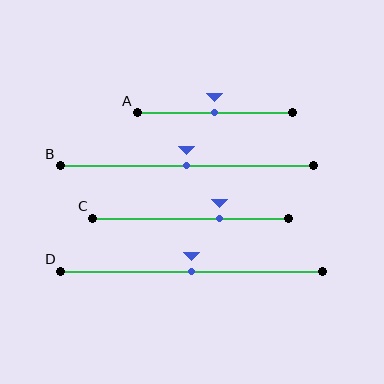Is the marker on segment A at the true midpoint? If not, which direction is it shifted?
Yes, the marker on segment A is at the true midpoint.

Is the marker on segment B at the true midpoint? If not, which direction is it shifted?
Yes, the marker on segment B is at the true midpoint.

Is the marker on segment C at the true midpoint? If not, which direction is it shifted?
No, the marker on segment C is shifted to the right by about 15% of the segment length.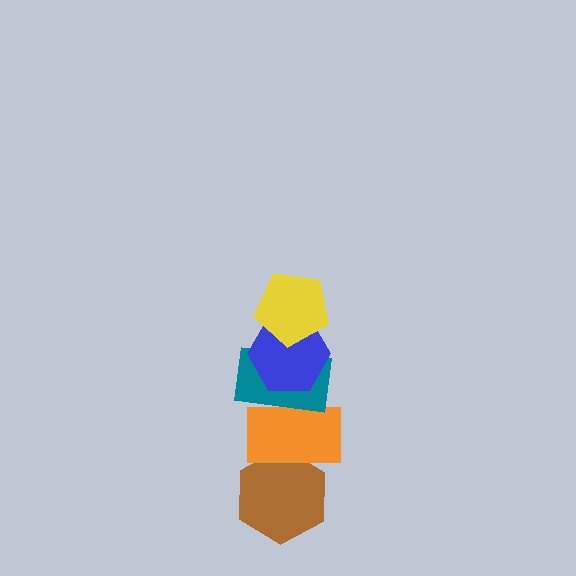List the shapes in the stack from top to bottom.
From top to bottom: the yellow pentagon, the blue hexagon, the teal rectangle, the orange rectangle, the brown hexagon.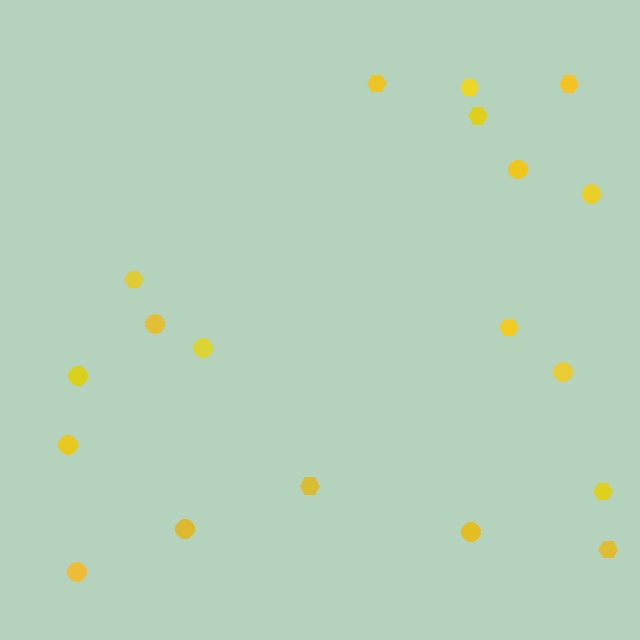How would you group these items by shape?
There are 2 groups: one group of hexagons (9) and one group of circles (10).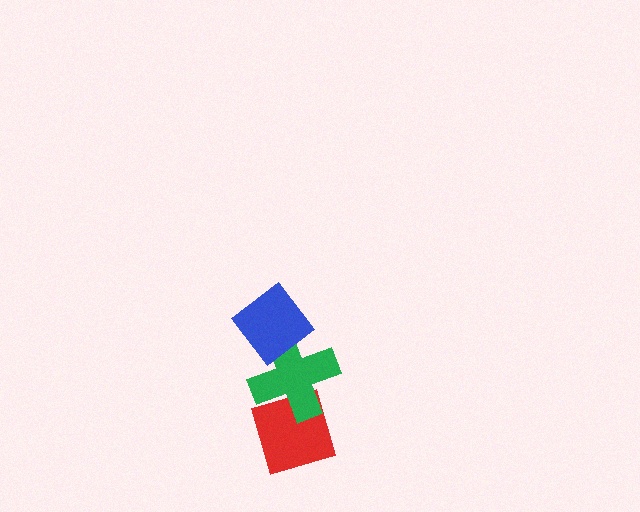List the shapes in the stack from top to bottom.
From top to bottom: the blue diamond, the green cross, the red diamond.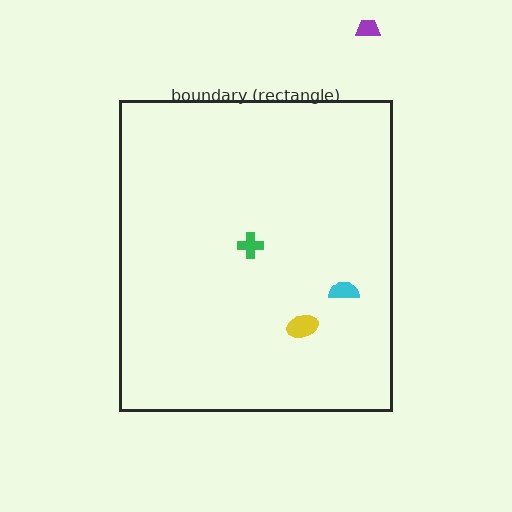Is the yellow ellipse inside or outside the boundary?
Inside.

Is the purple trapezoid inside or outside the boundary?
Outside.